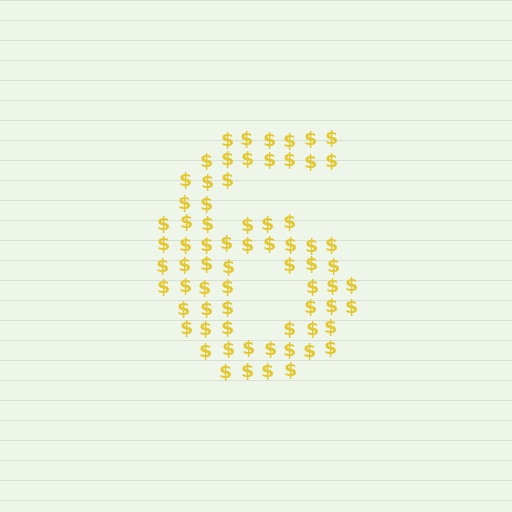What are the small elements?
The small elements are dollar signs.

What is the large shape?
The large shape is the digit 6.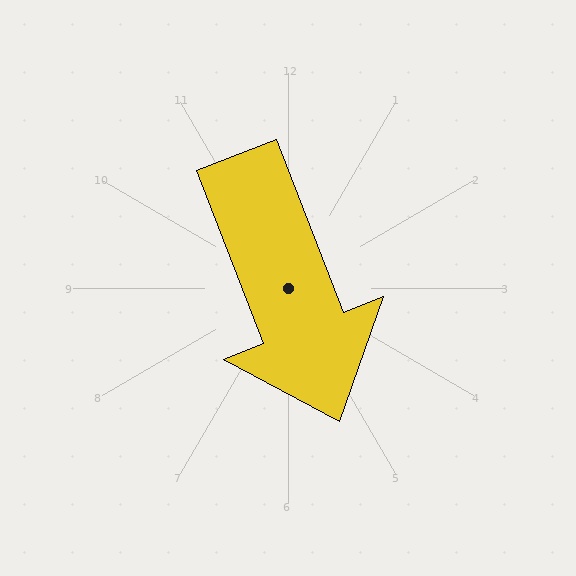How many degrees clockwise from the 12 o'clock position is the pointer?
Approximately 159 degrees.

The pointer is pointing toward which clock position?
Roughly 5 o'clock.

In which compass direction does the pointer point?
South.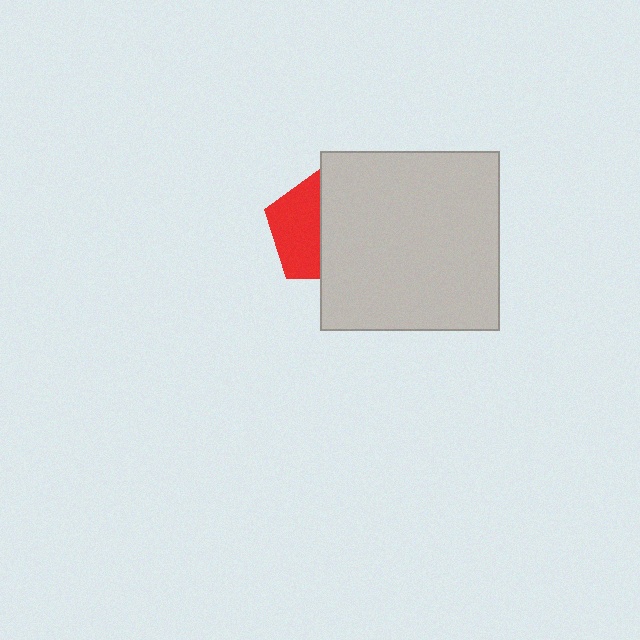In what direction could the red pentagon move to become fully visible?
The red pentagon could move left. That would shift it out from behind the light gray square entirely.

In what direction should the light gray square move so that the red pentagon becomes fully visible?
The light gray square should move right. That is the shortest direction to clear the overlap and leave the red pentagon fully visible.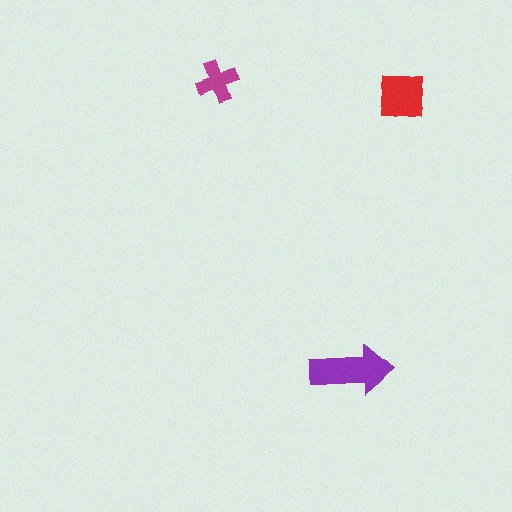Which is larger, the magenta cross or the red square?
The red square.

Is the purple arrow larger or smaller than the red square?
Larger.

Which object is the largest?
The purple arrow.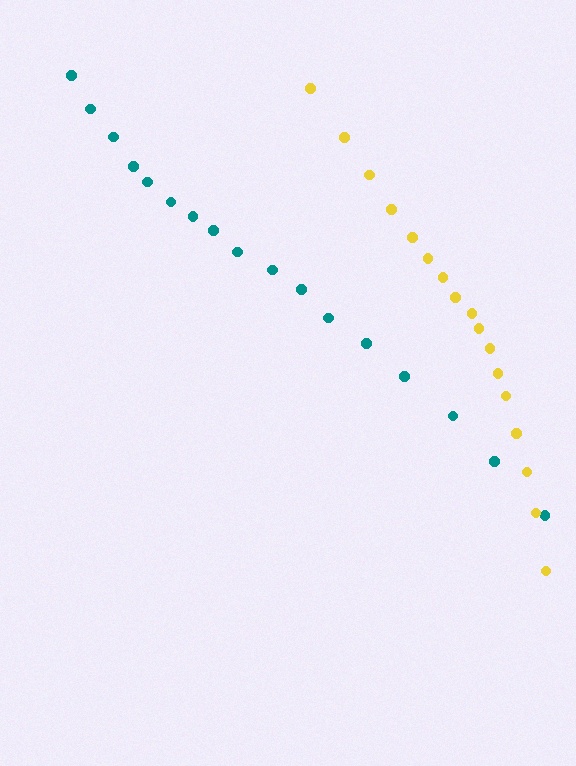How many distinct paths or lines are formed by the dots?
There are 2 distinct paths.